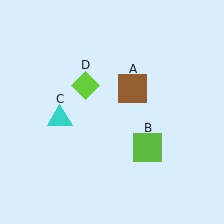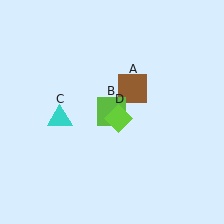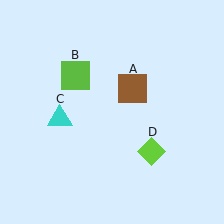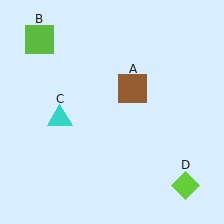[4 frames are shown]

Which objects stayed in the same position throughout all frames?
Brown square (object A) and cyan triangle (object C) remained stationary.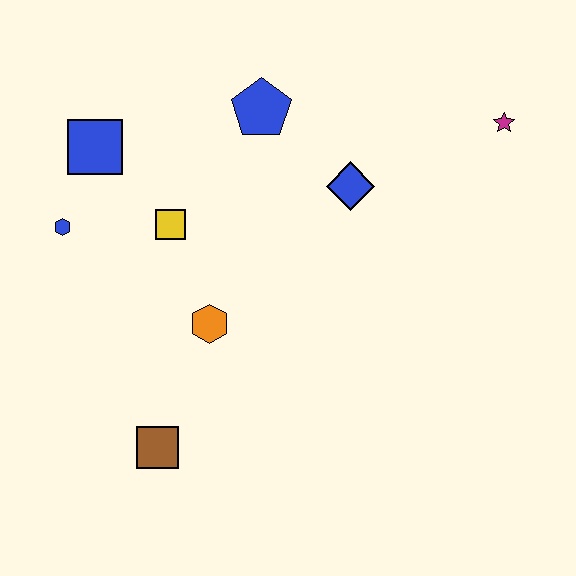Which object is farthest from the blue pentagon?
The brown square is farthest from the blue pentagon.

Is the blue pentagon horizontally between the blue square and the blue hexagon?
No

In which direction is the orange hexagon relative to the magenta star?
The orange hexagon is to the left of the magenta star.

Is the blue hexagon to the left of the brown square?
Yes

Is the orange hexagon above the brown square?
Yes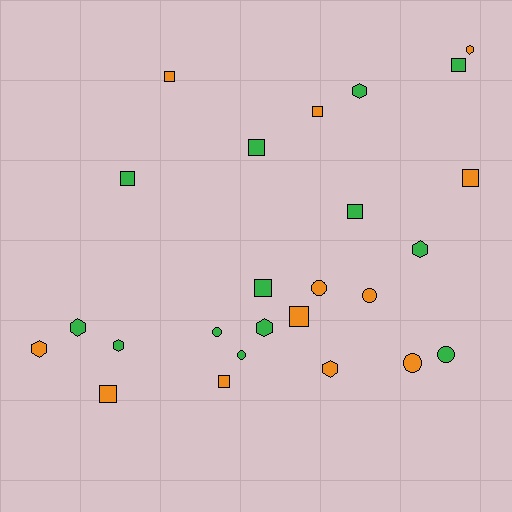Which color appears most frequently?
Green, with 13 objects.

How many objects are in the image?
There are 25 objects.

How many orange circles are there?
There are 3 orange circles.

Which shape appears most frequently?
Square, with 11 objects.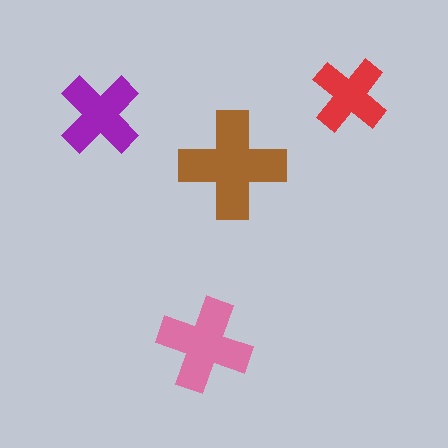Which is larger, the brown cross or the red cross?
The brown one.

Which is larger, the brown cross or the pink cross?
The brown one.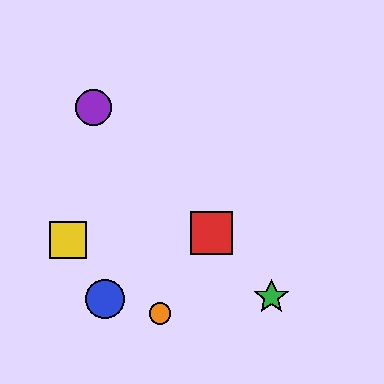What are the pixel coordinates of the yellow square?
The yellow square is at (68, 240).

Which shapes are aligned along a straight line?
The red square, the green star, the purple circle are aligned along a straight line.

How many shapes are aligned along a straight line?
3 shapes (the red square, the green star, the purple circle) are aligned along a straight line.